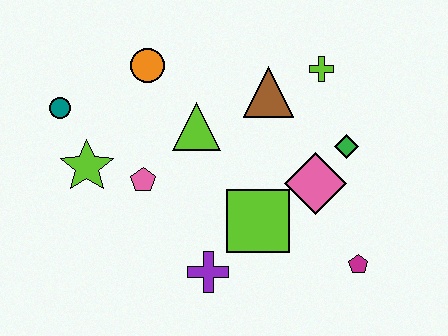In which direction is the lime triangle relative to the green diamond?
The lime triangle is to the left of the green diamond.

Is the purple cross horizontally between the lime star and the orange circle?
No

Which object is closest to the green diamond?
The pink diamond is closest to the green diamond.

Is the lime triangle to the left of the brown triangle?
Yes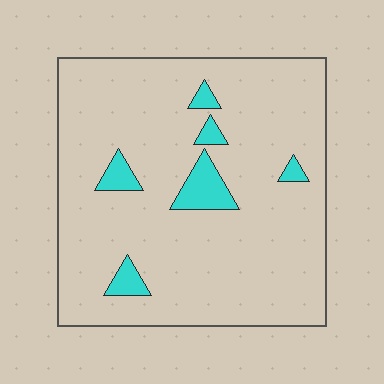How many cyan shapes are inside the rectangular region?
6.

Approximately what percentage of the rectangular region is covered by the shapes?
Approximately 10%.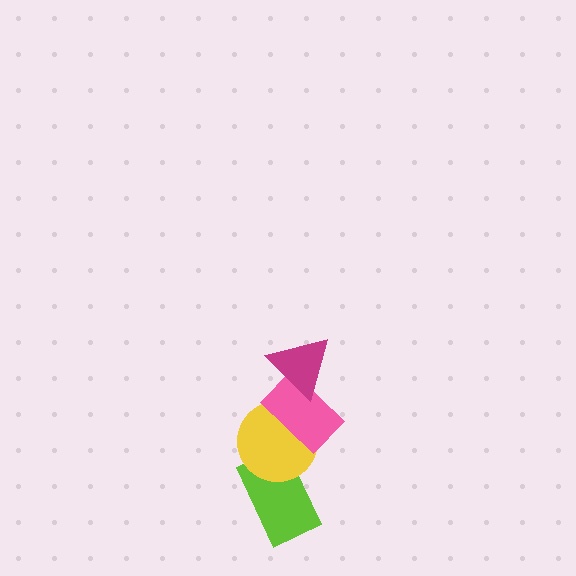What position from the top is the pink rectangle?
The pink rectangle is 2nd from the top.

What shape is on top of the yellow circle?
The pink rectangle is on top of the yellow circle.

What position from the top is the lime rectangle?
The lime rectangle is 4th from the top.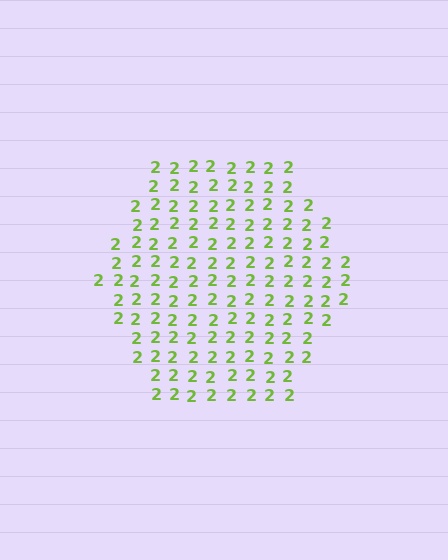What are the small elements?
The small elements are digit 2's.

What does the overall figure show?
The overall figure shows a hexagon.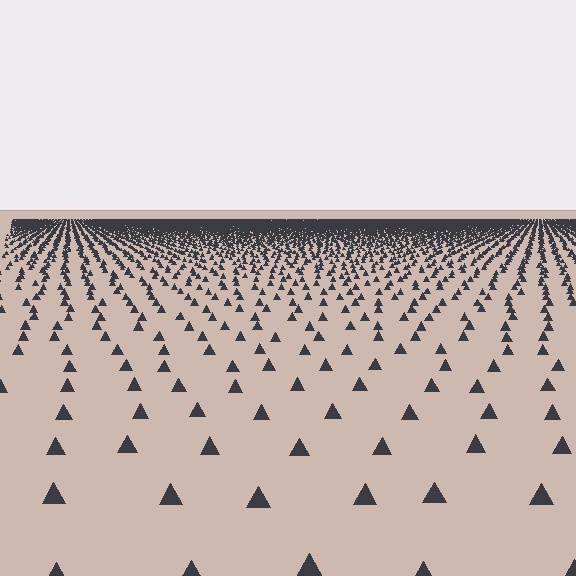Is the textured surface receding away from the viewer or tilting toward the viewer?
The surface is receding away from the viewer. Texture elements get smaller and denser toward the top.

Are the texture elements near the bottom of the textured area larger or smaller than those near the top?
Larger. Near the bottom, elements are closer to the viewer and appear at a bigger on-screen size.